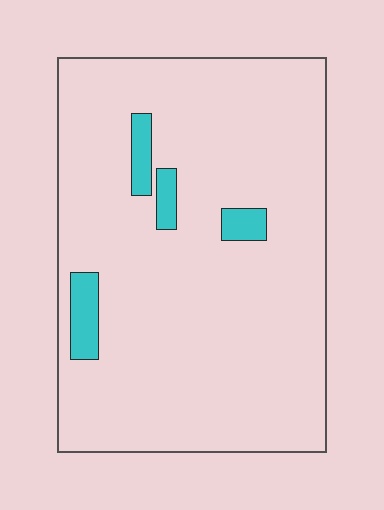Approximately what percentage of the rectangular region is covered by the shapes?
Approximately 5%.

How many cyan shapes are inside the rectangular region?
4.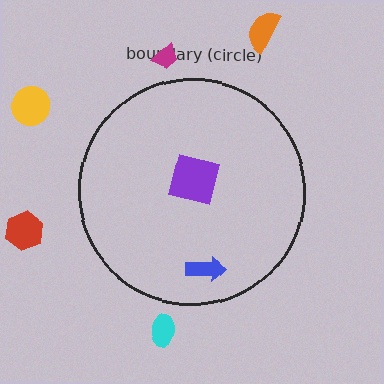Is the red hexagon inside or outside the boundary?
Outside.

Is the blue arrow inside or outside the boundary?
Inside.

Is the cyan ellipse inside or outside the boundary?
Outside.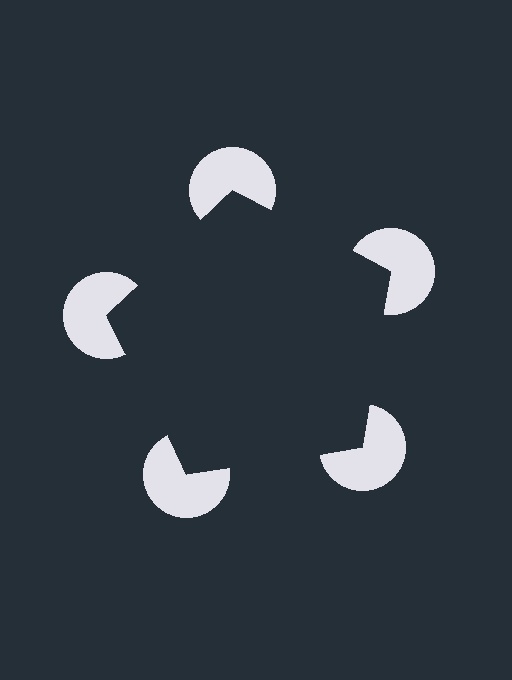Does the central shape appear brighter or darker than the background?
It typically appears slightly darker than the background, even though no actual brightness change is drawn.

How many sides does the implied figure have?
5 sides.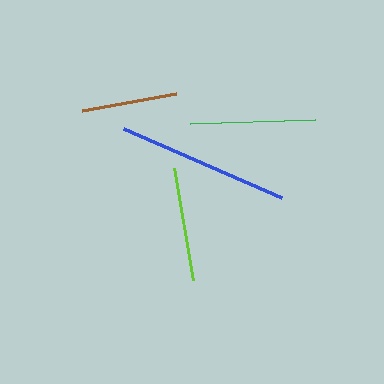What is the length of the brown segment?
The brown segment is approximately 96 pixels long.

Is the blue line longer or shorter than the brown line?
The blue line is longer than the brown line.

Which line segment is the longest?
The blue line is the longest at approximately 173 pixels.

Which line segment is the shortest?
The brown line is the shortest at approximately 96 pixels.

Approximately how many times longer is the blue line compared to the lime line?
The blue line is approximately 1.5 times the length of the lime line.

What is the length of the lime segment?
The lime segment is approximately 114 pixels long.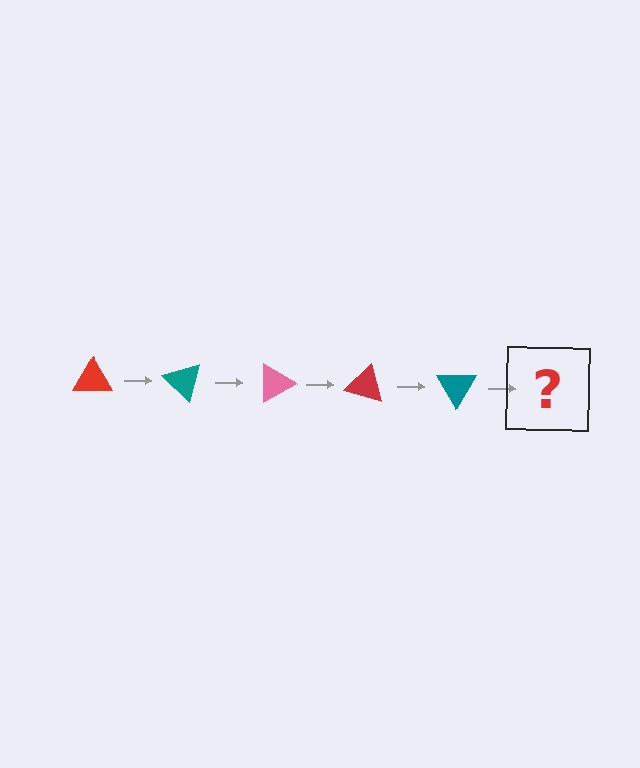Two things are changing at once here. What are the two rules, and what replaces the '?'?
The two rules are that it rotates 45 degrees each step and the color cycles through red, teal, and pink. The '?' should be a pink triangle, rotated 225 degrees from the start.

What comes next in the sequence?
The next element should be a pink triangle, rotated 225 degrees from the start.